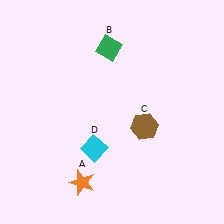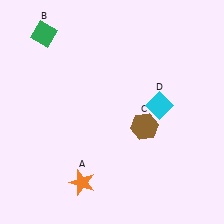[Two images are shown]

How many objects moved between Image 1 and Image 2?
2 objects moved between the two images.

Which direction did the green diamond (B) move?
The green diamond (B) moved left.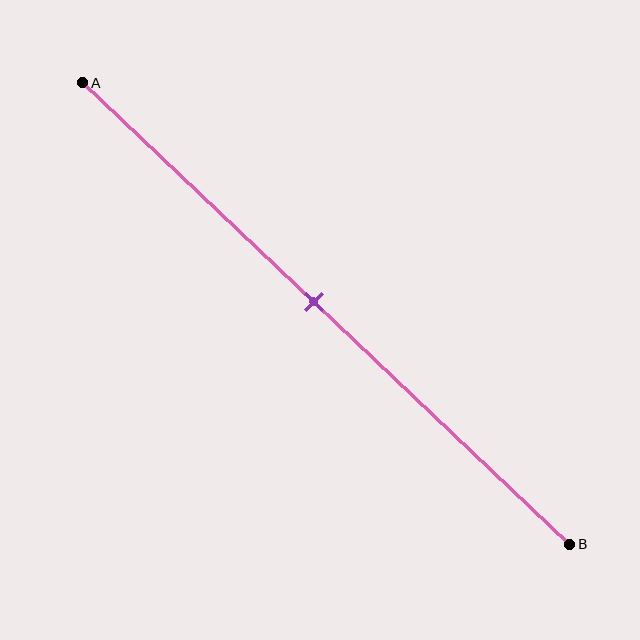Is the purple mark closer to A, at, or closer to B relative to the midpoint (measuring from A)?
The purple mark is approximately at the midpoint of segment AB.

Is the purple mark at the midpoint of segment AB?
Yes, the mark is approximately at the midpoint.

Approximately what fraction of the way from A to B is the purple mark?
The purple mark is approximately 50% of the way from A to B.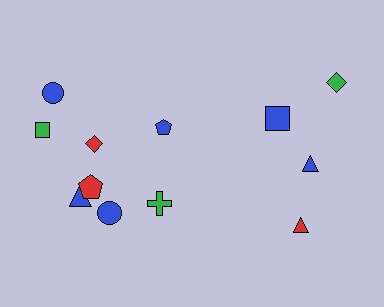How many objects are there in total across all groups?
There are 12 objects.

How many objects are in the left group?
There are 8 objects.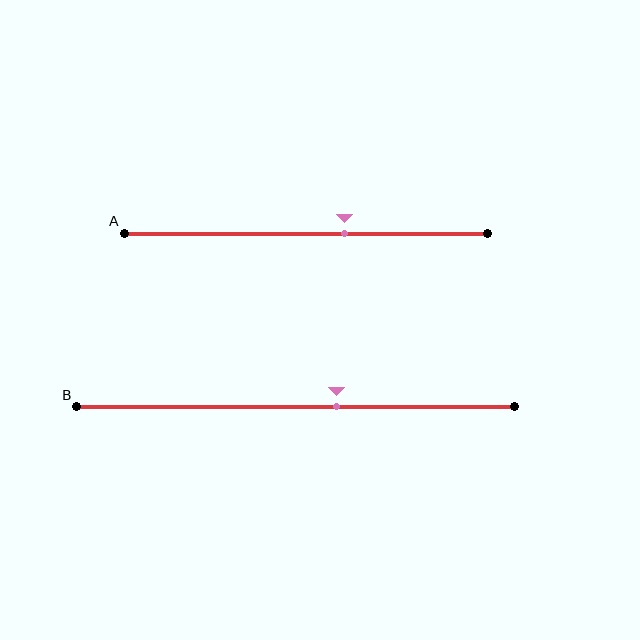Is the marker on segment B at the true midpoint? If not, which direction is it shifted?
No, the marker on segment B is shifted to the right by about 9% of the segment length.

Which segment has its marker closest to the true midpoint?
Segment B has its marker closest to the true midpoint.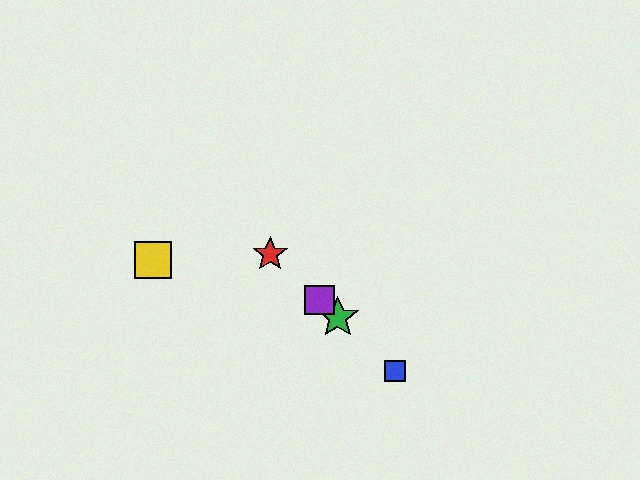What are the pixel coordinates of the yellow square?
The yellow square is at (153, 260).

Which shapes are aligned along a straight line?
The red star, the blue square, the green star, the purple square are aligned along a straight line.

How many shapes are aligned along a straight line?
4 shapes (the red star, the blue square, the green star, the purple square) are aligned along a straight line.